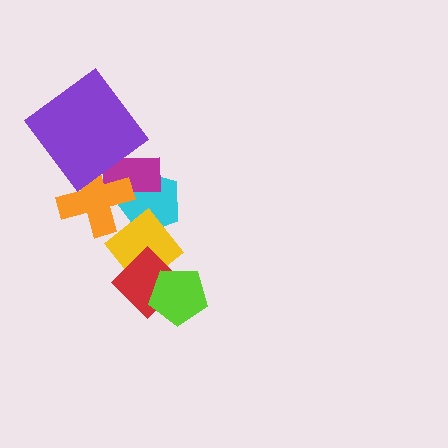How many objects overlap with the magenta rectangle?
3 objects overlap with the magenta rectangle.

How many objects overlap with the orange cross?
4 objects overlap with the orange cross.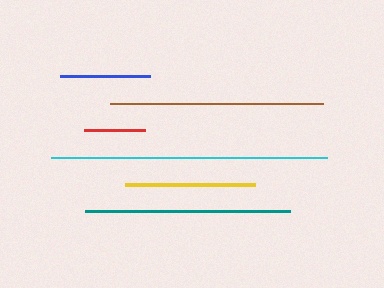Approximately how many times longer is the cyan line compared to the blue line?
The cyan line is approximately 3.1 times the length of the blue line.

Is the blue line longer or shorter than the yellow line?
The yellow line is longer than the blue line.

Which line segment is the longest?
The cyan line is the longest at approximately 276 pixels.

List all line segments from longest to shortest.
From longest to shortest: cyan, brown, teal, yellow, blue, red.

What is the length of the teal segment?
The teal segment is approximately 205 pixels long.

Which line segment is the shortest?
The red line is the shortest at approximately 61 pixels.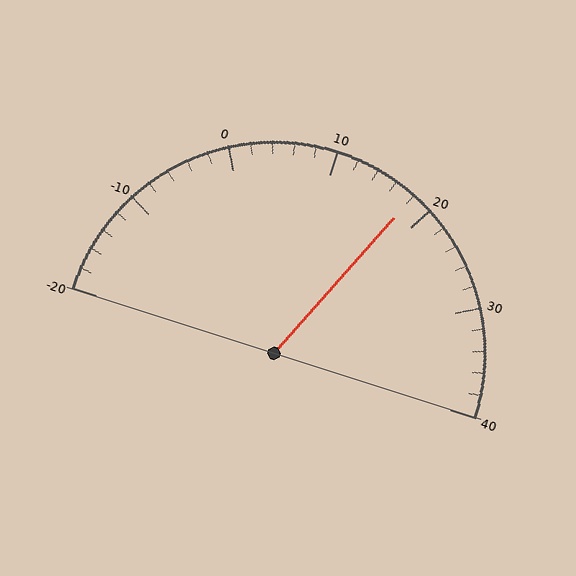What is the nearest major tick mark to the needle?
The nearest major tick mark is 20.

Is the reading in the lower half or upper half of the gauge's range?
The reading is in the upper half of the range (-20 to 40).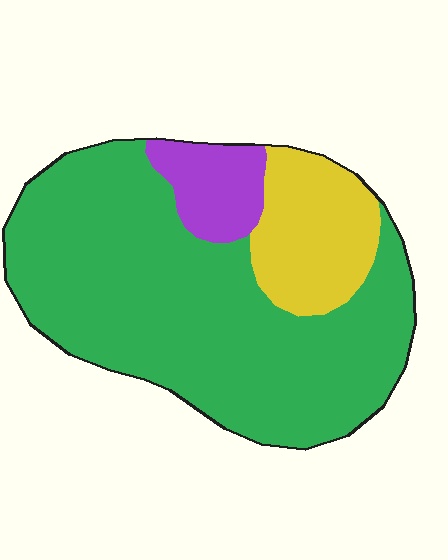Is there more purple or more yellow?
Yellow.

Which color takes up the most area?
Green, at roughly 75%.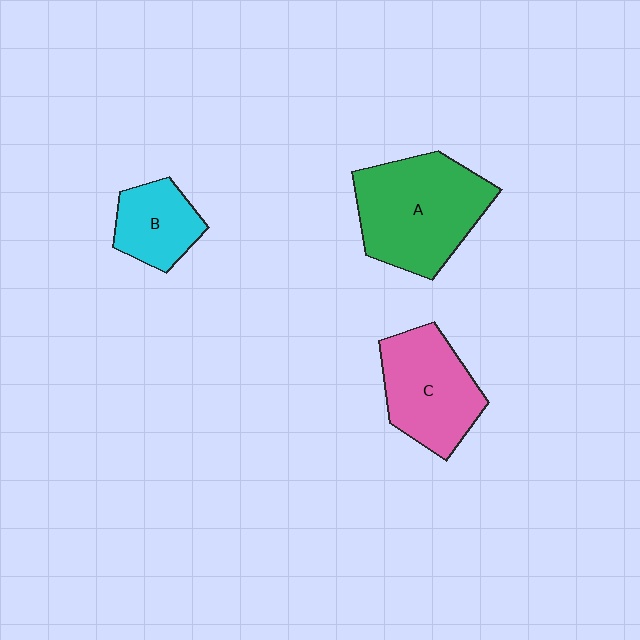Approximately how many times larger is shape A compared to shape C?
Approximately 1.3 times.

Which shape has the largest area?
Shape A (green).